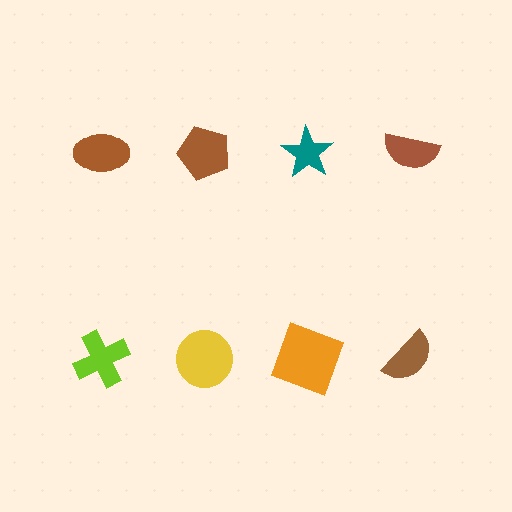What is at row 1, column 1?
A brown ellipse.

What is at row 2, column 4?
A brown semicircle.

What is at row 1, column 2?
A brown pentagon.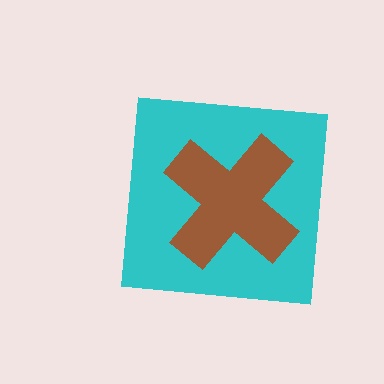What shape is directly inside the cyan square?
The brown cross.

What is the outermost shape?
The cyan square.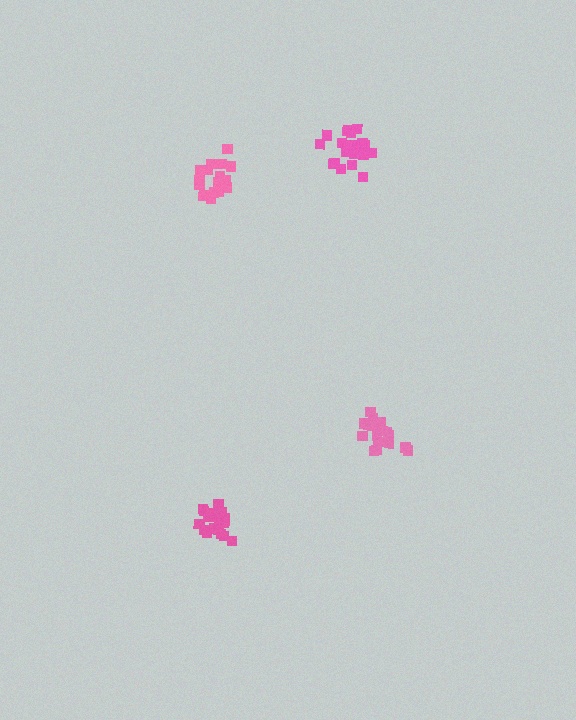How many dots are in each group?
Group 1: 16 dots, Group 2: 18 dots, Group 3: 21 dots, Group 4: 21 dots (76 total).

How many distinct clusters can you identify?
There are 4 distinct clusters.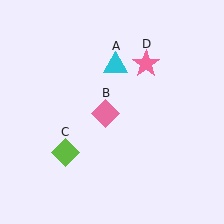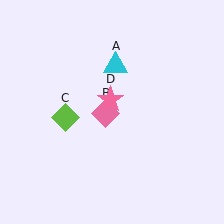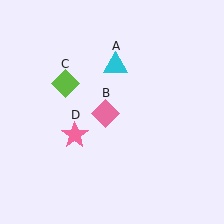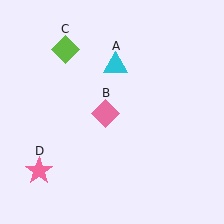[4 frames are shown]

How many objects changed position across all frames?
2 objects changed position: lime diamond (object C), pink star (object D).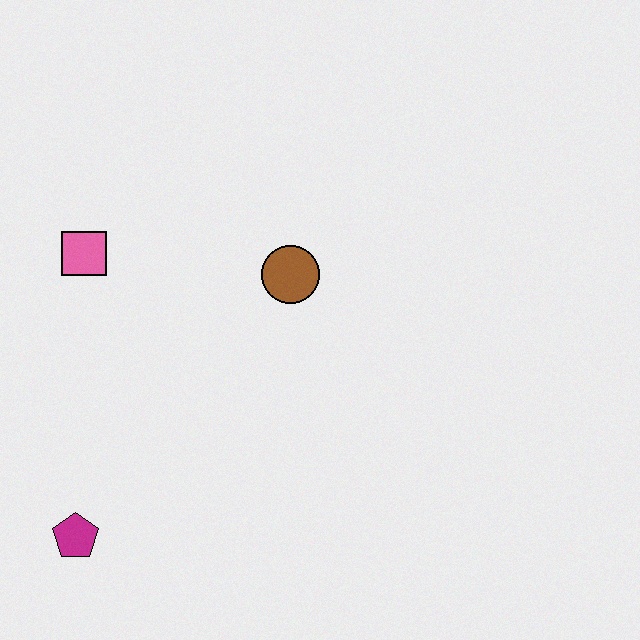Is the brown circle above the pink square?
No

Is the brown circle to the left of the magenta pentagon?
No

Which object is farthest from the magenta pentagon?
The brown circle is farthest from the magenta pentagon.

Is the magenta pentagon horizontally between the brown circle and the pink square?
No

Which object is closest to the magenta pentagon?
The pink square is closest to the magenta pentagon.